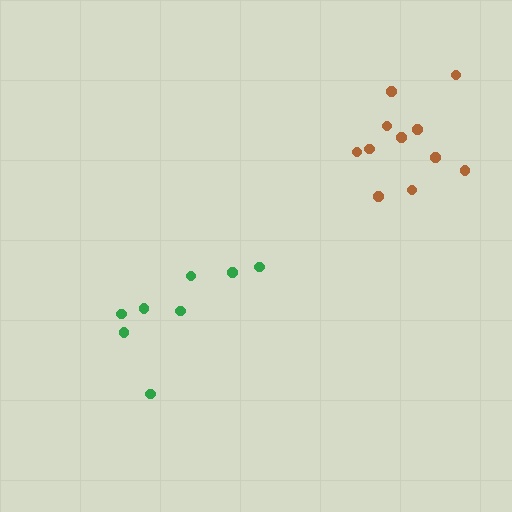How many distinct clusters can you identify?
There are 2 distinct clusters.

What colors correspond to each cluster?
The clusters are colored: green, brown.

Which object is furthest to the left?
The green cluster is leftmost.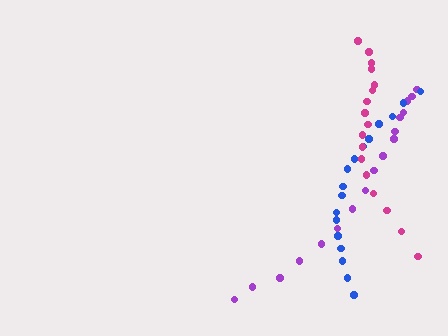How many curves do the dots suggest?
There are 3 distinct paths.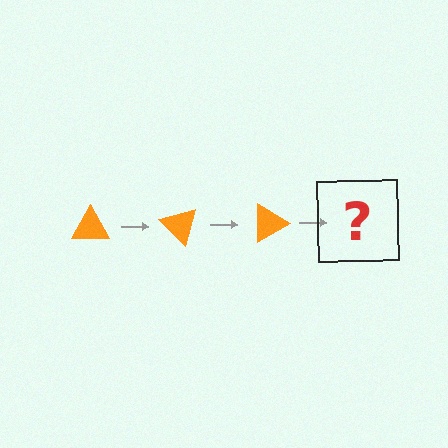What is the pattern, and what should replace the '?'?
The pattern is that the triangle rotates 45 degrees each step. The '?' should be an orange triangle rotated 135 degrees.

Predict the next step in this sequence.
The next step is an orange triangle rotated 135 degrees.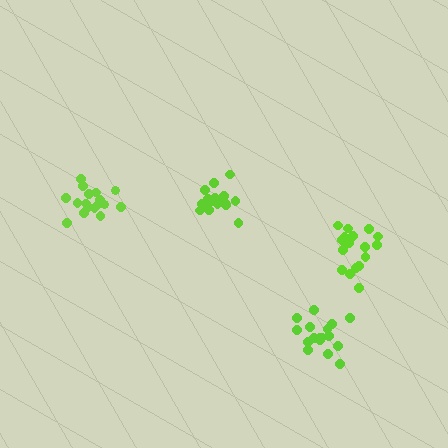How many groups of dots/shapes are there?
There are 4 groups.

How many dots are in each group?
Group 1: 16 dots, Group 2: 17 dots, Group 3: 18 dots, Group 4: 18 dots (69 total).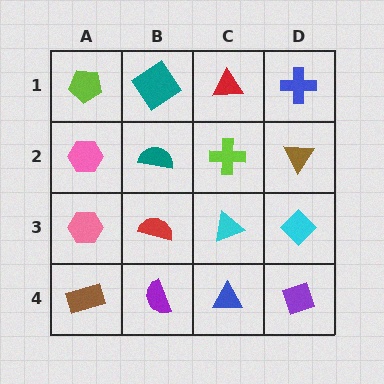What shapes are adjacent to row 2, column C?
A red triangle (row 1, column C), a cyan triangle (row 3, column C), a teal semicircle (row 2, column B), a brown triangle (row 2, column D).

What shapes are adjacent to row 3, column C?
A lime cross (row 2, column C), a blue triangle (row 4, column C), a red semicircle (row 3, column B), a cyan diamond (row 3, column D).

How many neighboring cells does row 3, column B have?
4.